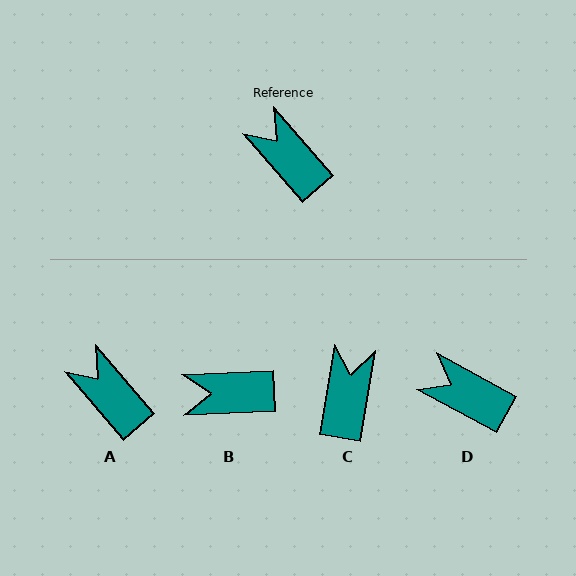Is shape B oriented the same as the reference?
No, it is off by about 52 degrees.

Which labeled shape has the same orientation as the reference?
A.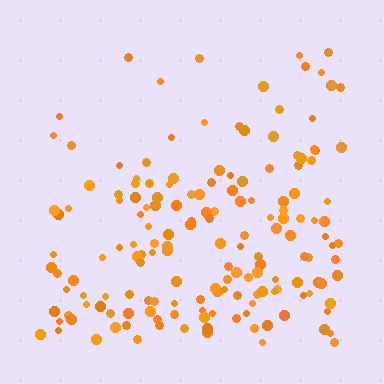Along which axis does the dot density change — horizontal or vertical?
Vertical.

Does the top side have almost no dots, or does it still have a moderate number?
Still a moderate number, just noticeably fewer than the bottom.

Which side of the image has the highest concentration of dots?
The bottom.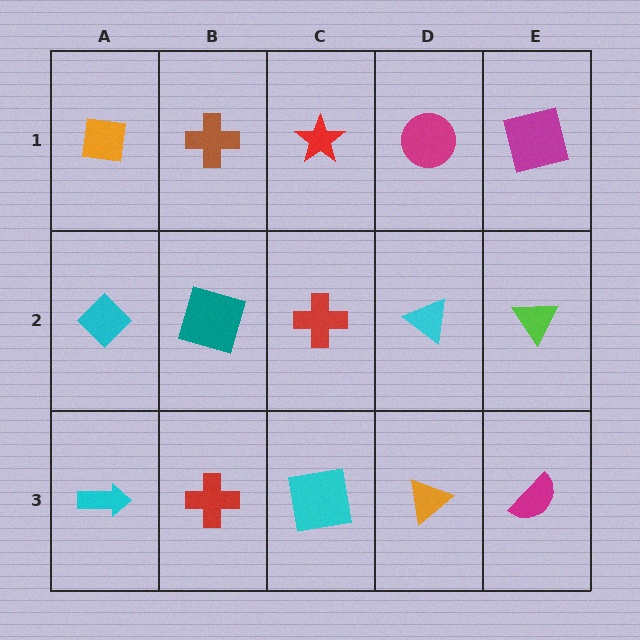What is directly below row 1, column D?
A cyan triangle.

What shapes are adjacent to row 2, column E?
A magenta square (row 1, column E), a magenta semicircle (row 3, column E), a cyan triangle (row 2, column D).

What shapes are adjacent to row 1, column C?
A red cross (row 2, column C), a brown cross (row 1, column B), a magenta circle (row 1, column D).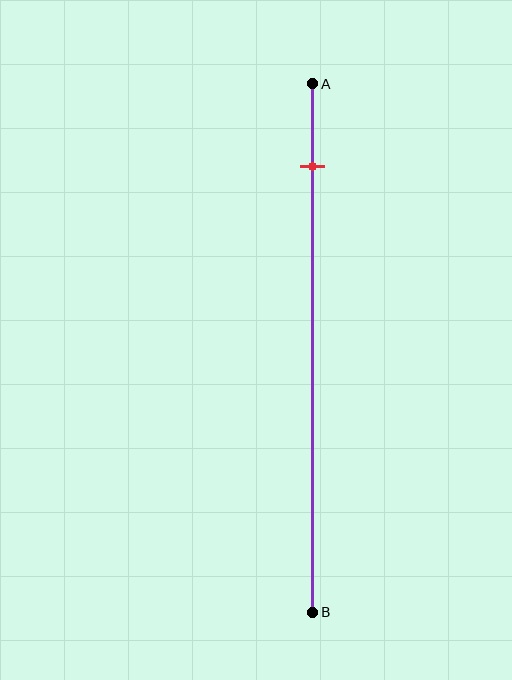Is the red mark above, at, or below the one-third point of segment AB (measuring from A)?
The red mark is above the one-third point of segment AB.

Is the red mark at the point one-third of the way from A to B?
No, the mark is at about 15% from A, not at the 33% one-third point.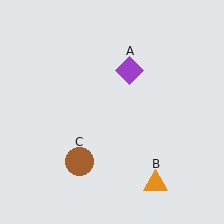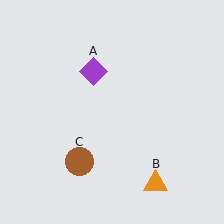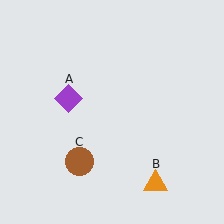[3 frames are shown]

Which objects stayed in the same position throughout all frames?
Orange triangle (object B) and brown circle (object C) remained stationary.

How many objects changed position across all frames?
1 object changed position: purple diamond (object A).